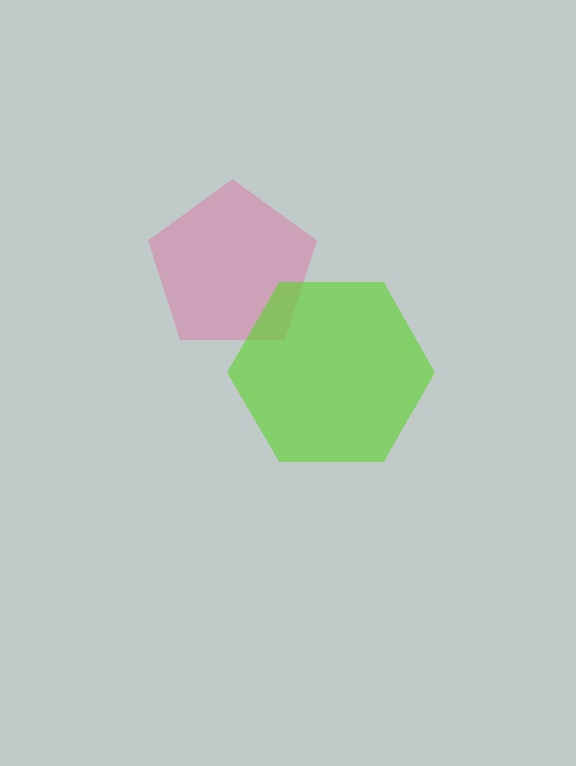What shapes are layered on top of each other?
The layered shapes are: a pink pentagon, a lime hexagon.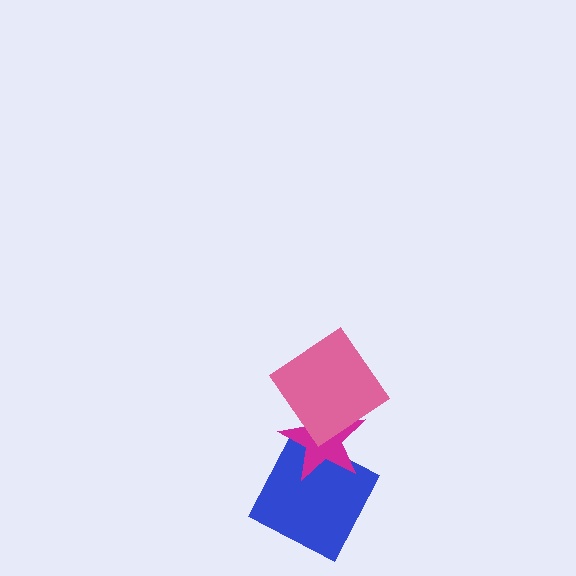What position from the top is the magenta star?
The magenta star is 2nd from the top.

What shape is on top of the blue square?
The magenta star is on top of the blue square.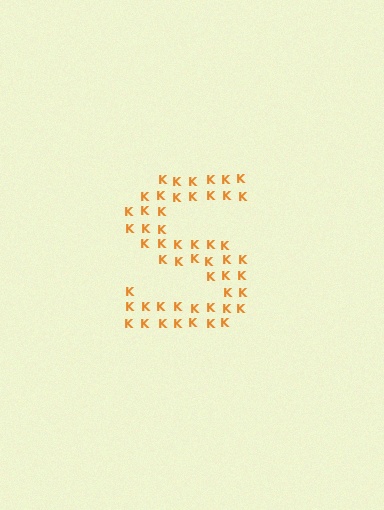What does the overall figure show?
The overall figure shows the letter S.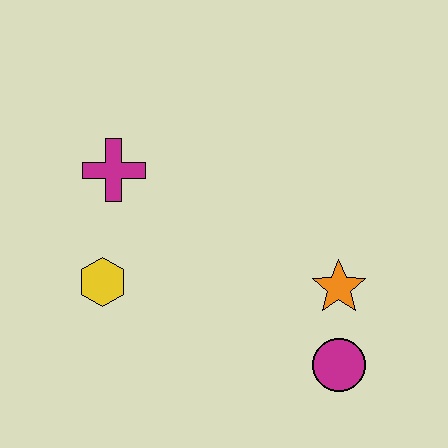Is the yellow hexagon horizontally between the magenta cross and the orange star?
No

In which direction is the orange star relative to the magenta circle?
The orange star is above the magenta circle.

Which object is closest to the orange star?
The magenta circle is closest to the orange star.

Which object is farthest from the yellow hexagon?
The magenta circle is farthest from the yellow hexagon.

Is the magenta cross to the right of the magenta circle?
No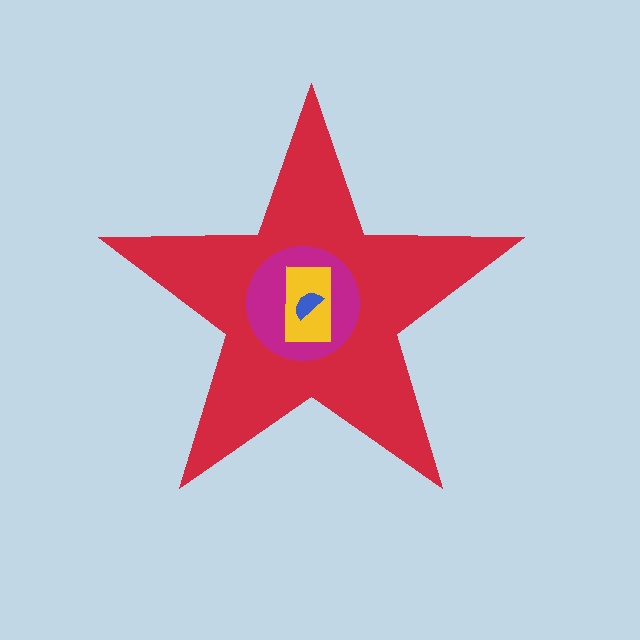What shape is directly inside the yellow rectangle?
The blue semicircle.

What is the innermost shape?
The blue semicircle.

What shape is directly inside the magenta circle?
The yellow rectangle.